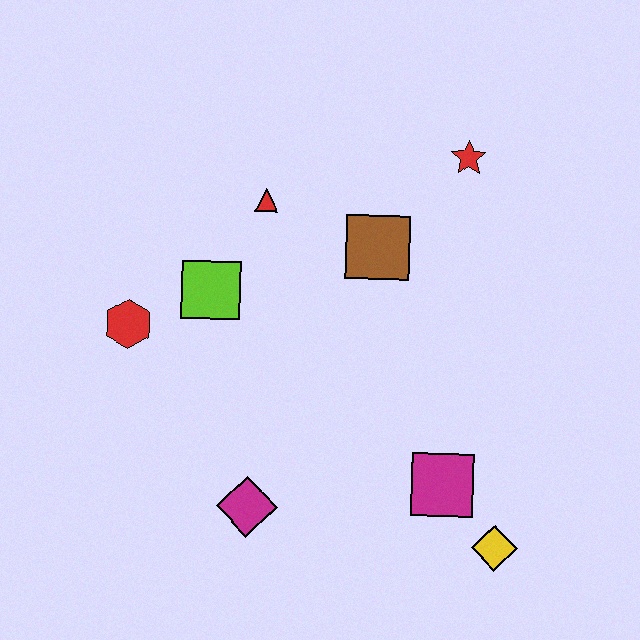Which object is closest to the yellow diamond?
The magenta square is closest to the yellow diamond.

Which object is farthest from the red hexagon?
The yellow diamond is farthest from the red hexagon.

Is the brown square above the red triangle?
No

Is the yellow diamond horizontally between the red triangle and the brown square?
No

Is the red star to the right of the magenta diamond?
Yes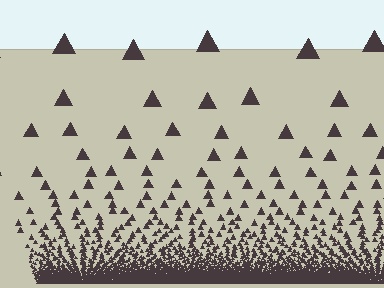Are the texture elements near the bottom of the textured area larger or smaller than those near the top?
Smaller. The gradient is inverted — elements near the bottom are smaller and denser.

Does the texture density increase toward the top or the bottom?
Density increases toward the bottom.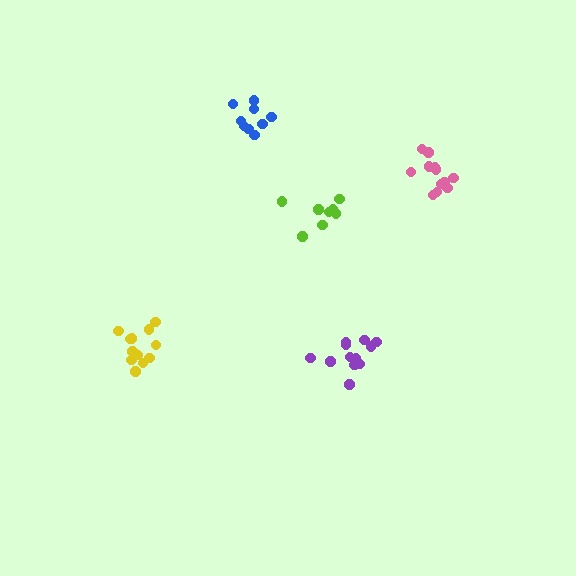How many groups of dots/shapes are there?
There are 5 groups.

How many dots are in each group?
Group 1: 9 dots, Group 2: 12 dots, Group 3: 12 dots, Group 4: 8 dots, Group 5: 12 dots (53 total).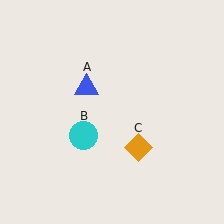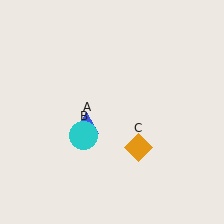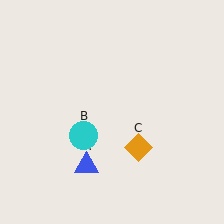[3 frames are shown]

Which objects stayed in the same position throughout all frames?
Cyan circle (object B) and orange diamond (object C) remained stationary.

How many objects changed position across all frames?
1 object changed position: blue triangle (object A).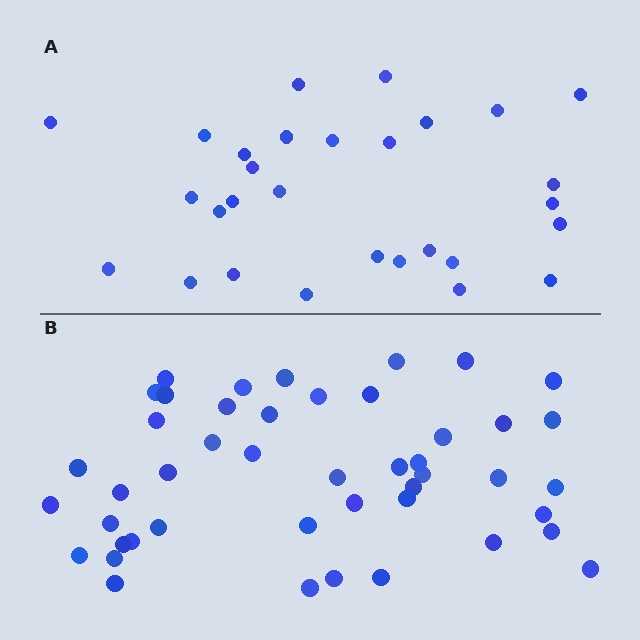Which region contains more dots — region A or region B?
Region B (the bottom region) has more dots.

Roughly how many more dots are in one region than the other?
Region B has approximately 15 more dots than region A.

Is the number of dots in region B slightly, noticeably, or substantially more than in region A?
Region B has substantially more. The ratio is roughly 1.6 to 1.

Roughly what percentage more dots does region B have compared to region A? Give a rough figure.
About 60% more.